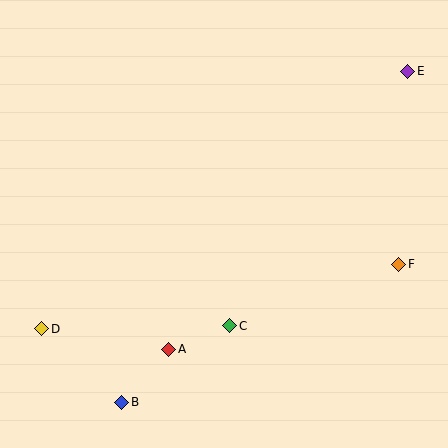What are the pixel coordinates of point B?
Point B is at (122, 402).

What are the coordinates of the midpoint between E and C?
The midpoint between E and C is at (319, 199).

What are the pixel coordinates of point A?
Point A is at (169, 349).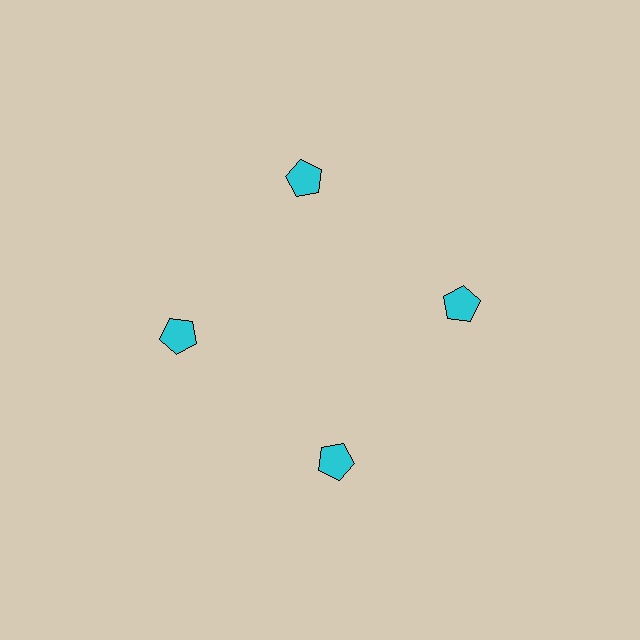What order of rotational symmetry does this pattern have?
This pattern has 4-fold rotational symmetry.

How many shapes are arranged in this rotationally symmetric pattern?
There are 4 shapes, arranged in 4 groups of 1.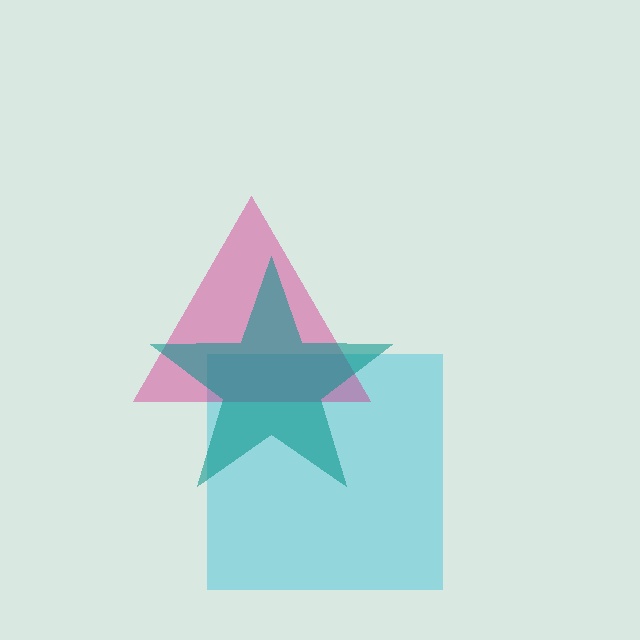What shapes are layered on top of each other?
The layered shapes are: a cyan square, a magenta triangle, a teal star.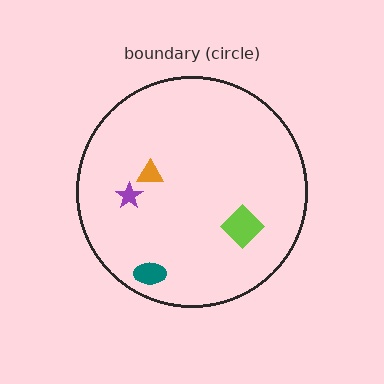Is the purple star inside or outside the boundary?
Inside.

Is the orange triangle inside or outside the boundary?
Inside.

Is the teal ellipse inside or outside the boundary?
Inside.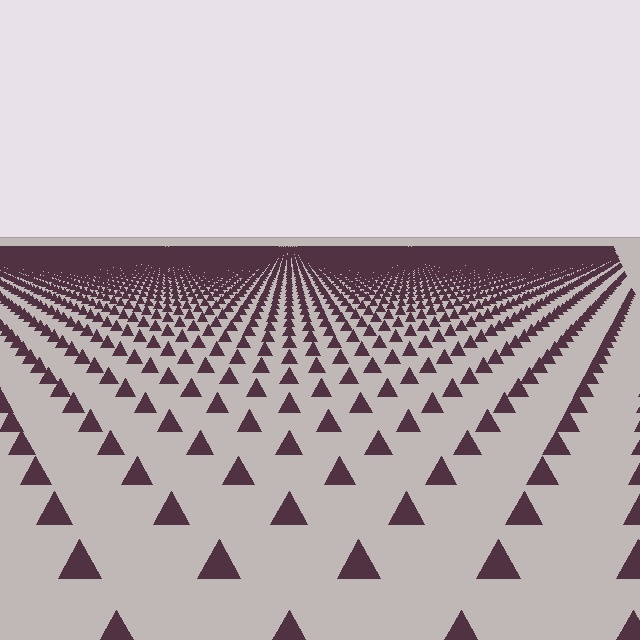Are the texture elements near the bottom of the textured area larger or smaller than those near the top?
Larger. Near the bottom, elements are closer to the viewer and appear at a bigger on-screen size.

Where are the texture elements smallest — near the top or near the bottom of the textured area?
Near the top.